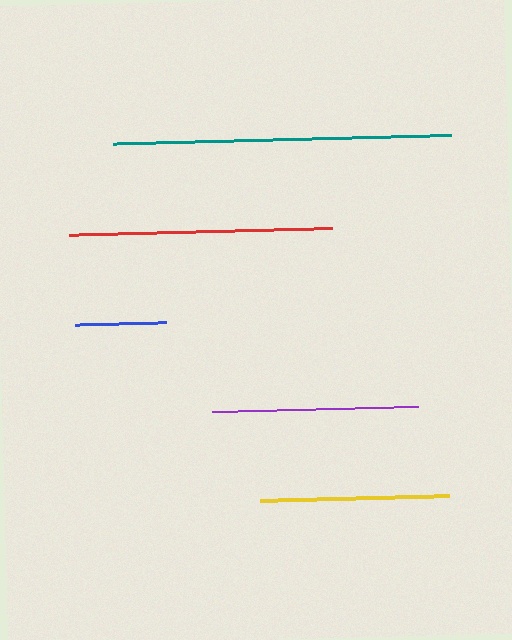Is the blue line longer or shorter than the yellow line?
The yellow line is longer than the blue line.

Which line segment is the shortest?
The blue line is the shortest at approximately 91 pixels.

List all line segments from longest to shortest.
From longest to shortest: teal, red, purple, yellow, blue.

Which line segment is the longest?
The teal line is the longest at approximately 338 pixels.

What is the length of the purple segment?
The purple segment is approximately 206 pixels long.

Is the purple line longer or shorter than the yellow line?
The purple line is longer than the yellow line.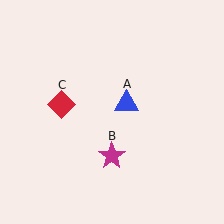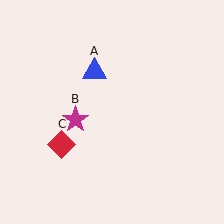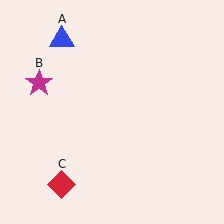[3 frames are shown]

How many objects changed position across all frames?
3 objects changed position: blue triangle (object A), magenta star (object B), red diamond (object C).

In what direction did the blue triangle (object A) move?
The blue triangle (object A) moved up and to the left.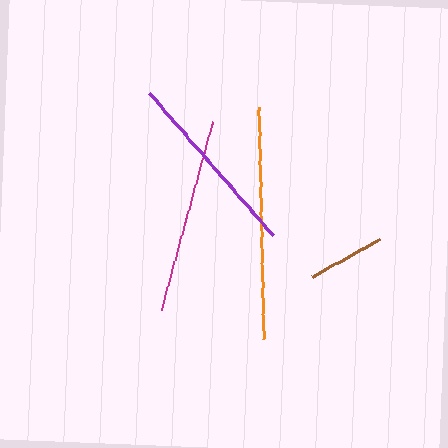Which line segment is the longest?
The orange line is the longest at approximately 231 pixels.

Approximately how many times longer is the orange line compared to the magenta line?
The orange line is approximately 1.2 times the length of the magenta line.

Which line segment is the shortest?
The brown line is the shortest at approximately 77 pixels.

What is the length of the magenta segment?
The magenta segment is approximately 195 pixels long.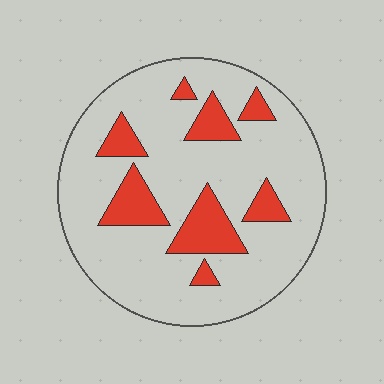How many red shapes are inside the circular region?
8.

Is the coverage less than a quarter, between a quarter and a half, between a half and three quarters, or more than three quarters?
Less than a quarter.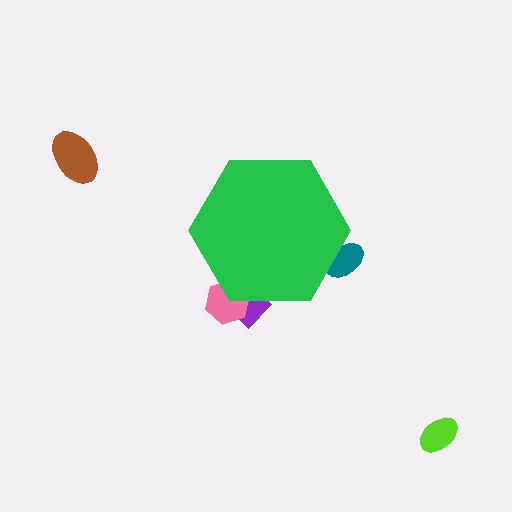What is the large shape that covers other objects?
A green hexagon.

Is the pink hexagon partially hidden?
Yes, the pink hexagon is partially hidden behind the green hexagon.